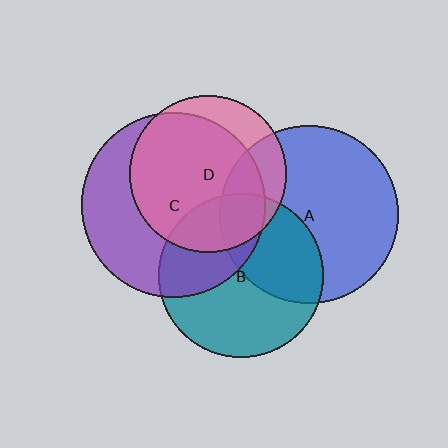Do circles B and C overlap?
Yes.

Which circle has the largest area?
Circle C (purple).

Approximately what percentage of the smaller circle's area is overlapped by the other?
Approximately 35%.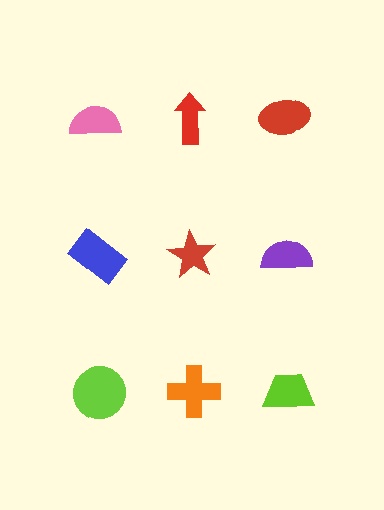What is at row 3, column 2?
An orange cross.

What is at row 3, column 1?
A lime circle.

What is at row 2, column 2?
A red star.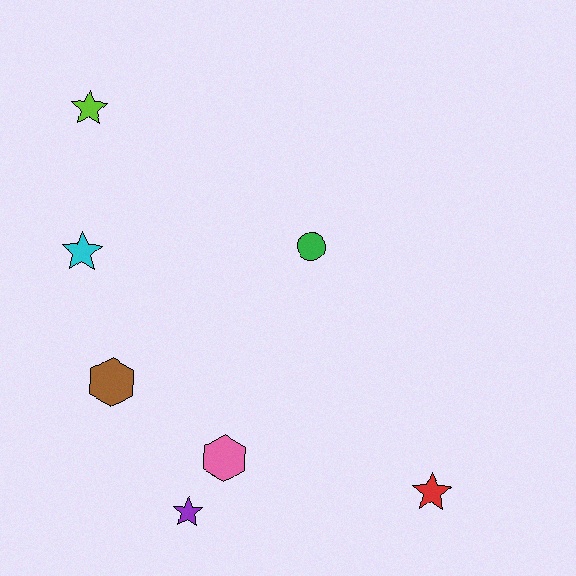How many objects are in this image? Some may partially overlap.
There are 7 objects.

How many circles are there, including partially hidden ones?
There is 1 circle.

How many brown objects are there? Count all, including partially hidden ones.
There is 1 brown object.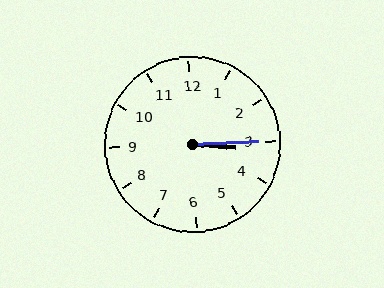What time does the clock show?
3:15.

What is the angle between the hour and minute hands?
Approximately 8 degrees.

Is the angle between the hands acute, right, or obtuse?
It is acute.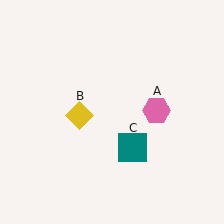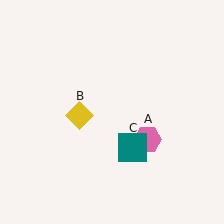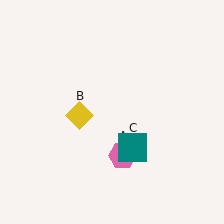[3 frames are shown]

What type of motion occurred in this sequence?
The pink hexagon (object A) rotated clockwise around the center of the scene.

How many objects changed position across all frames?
1 object changed position: pink hexagon (object A).